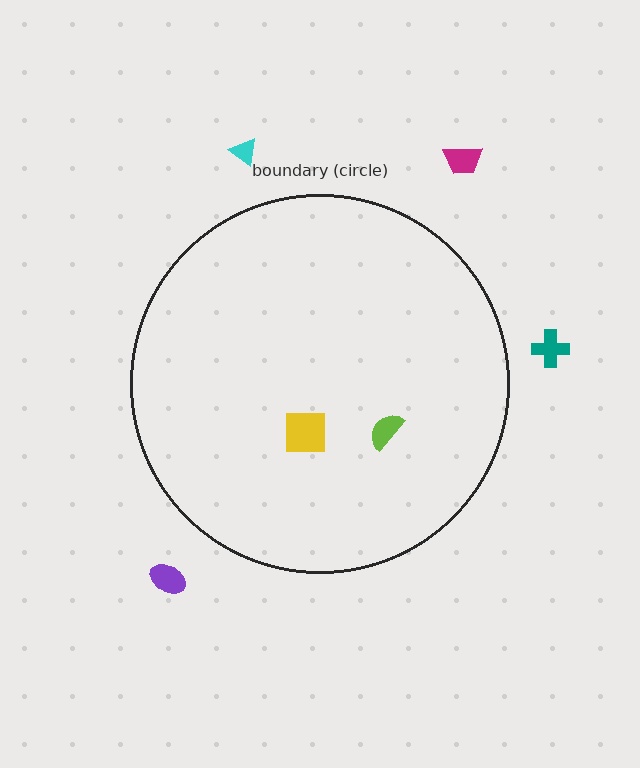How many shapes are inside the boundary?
2 inside, 4 outside.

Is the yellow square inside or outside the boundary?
Inside.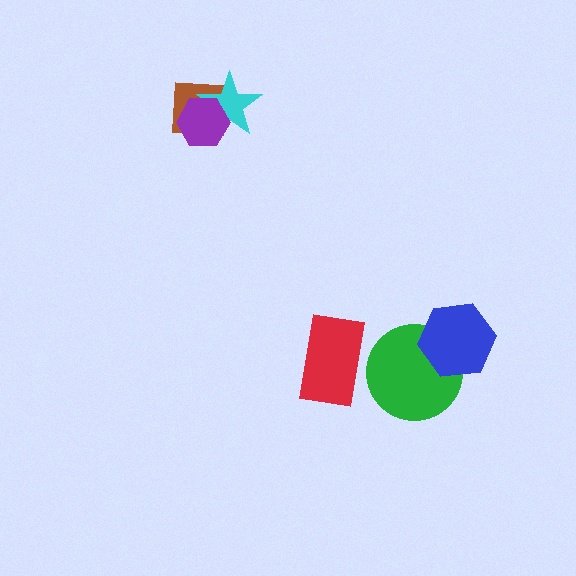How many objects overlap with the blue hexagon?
1 object overlaps with the blue hexagon.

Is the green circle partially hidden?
Yes, it is partially covered by another shape.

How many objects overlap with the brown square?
2 objects overlap with the brown square.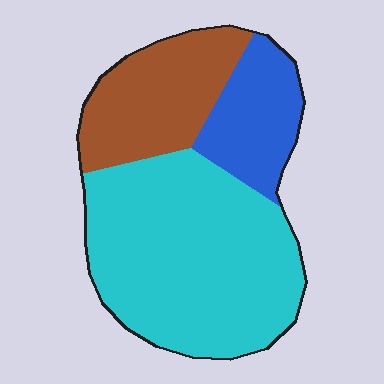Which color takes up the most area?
Cyan, at roughly 55%.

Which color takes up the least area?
Blue, at roughly 20%.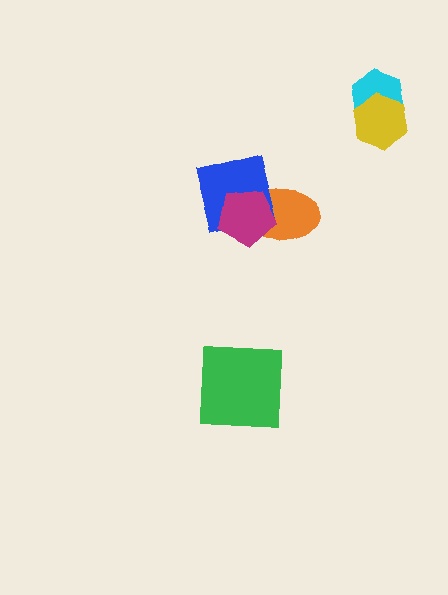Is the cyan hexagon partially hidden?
Yes, it is partially covered by another shape.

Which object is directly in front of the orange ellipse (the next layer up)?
The blue square is directly in front of the orange ellipse.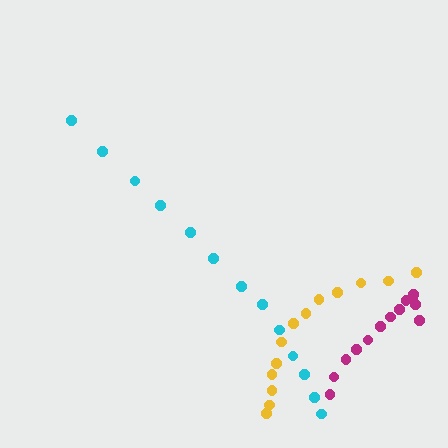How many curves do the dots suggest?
There are 3 distinct paths.